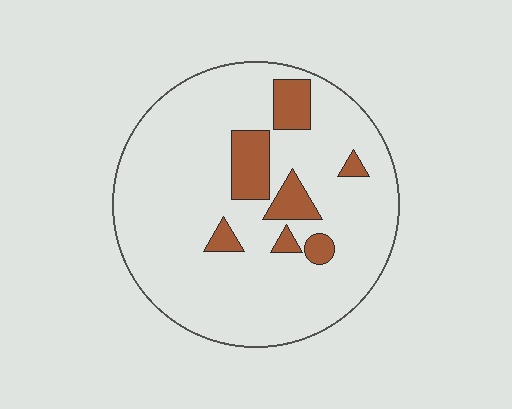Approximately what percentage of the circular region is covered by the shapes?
Approximately 15%.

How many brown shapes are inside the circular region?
7.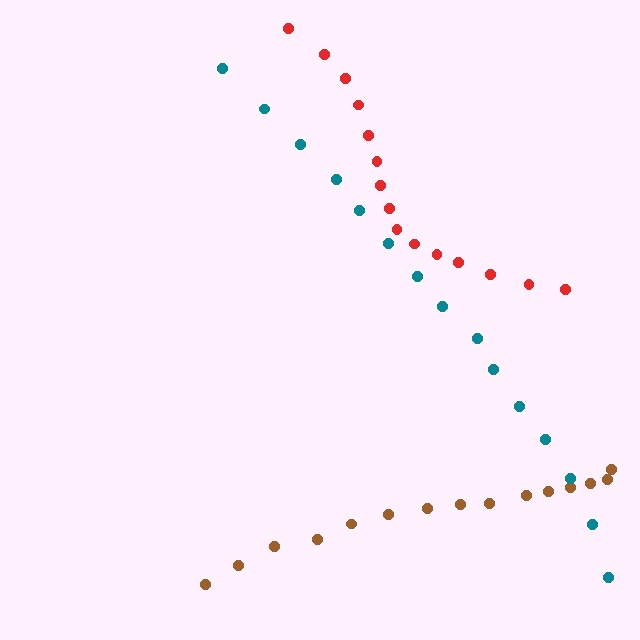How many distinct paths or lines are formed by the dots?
There are 3 distinct paths.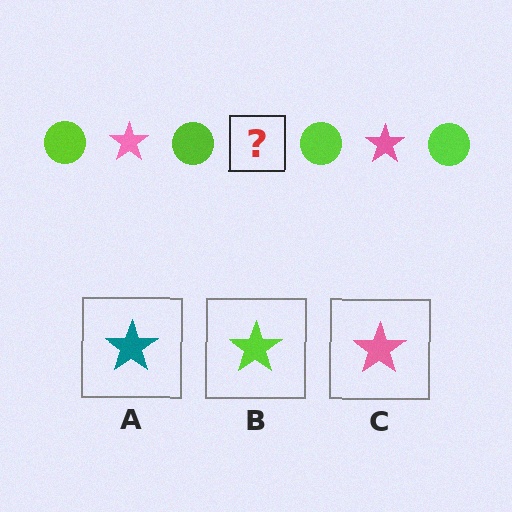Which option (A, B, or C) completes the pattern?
C.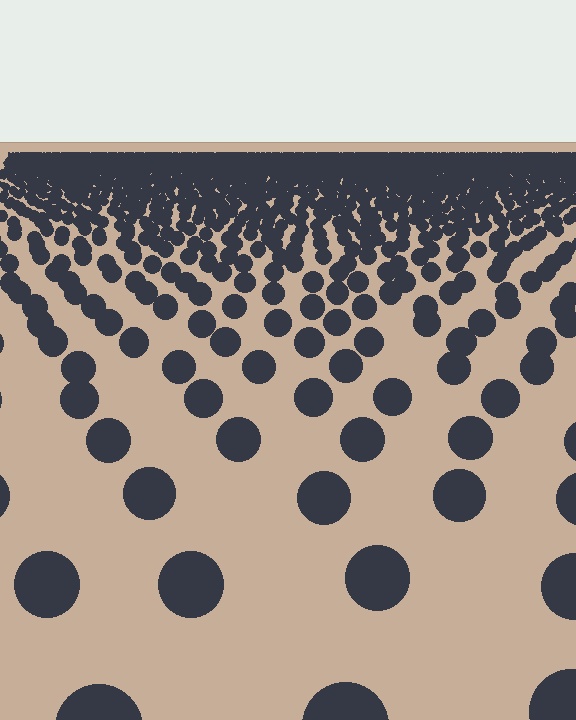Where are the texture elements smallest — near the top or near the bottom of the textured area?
Near the top.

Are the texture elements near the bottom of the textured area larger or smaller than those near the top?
Larger. Near the bottom, elements are closer to the viewer and appear at a bigger on-screen size.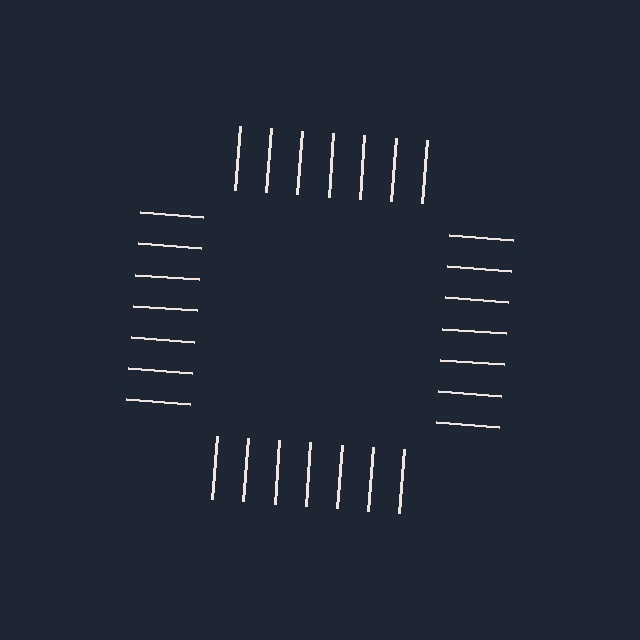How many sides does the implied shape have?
4 sides — the line-ends trace a square.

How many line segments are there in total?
28 — 7 along each of the 4 edges.